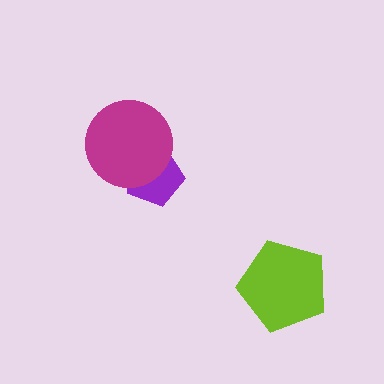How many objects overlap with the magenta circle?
1 object overlaps with the magenta circle.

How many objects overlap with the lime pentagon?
0 objects overlap with the lime pentagon.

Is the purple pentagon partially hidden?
Yes, it is partially covered by another shape.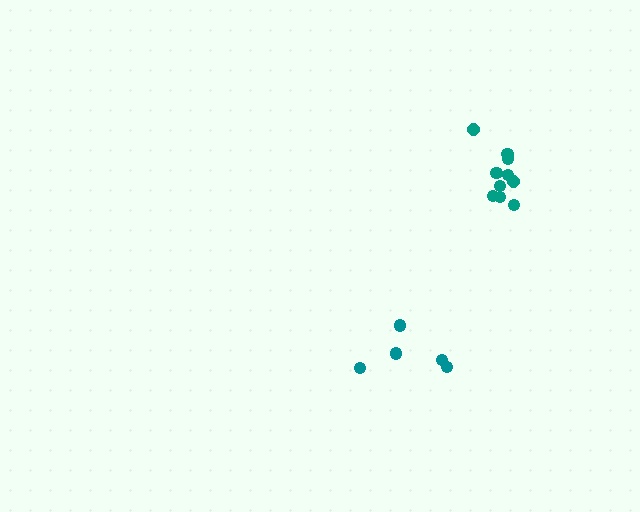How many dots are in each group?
Group 1: 5 dots, Group 2: 10 dots (15 total).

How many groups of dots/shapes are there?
There are 2 groups.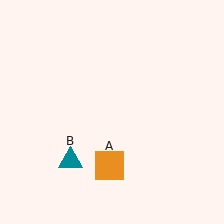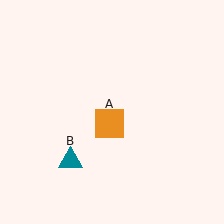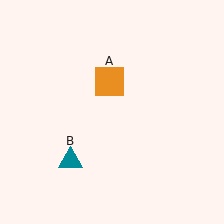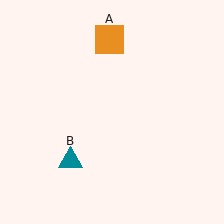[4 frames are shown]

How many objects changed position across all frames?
1 object changed position: orange square (object A).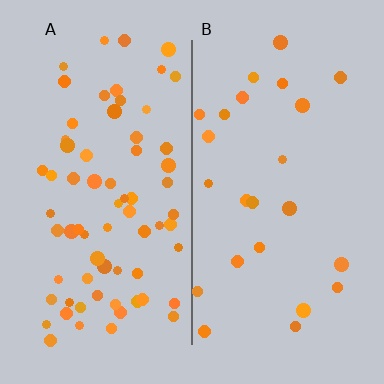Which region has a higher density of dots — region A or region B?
A (the left).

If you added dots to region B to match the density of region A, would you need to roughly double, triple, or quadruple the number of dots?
Approximately triple.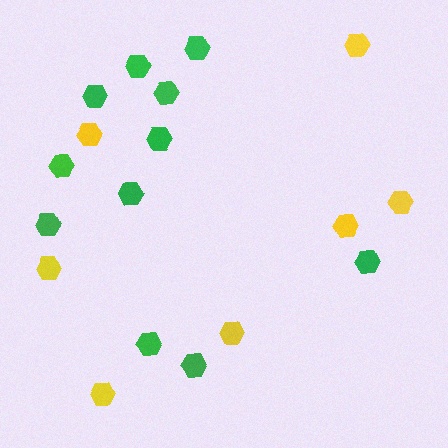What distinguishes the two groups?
There are 2 groups: one group of yellow hexagons (7) and one group of green hexagons (11).